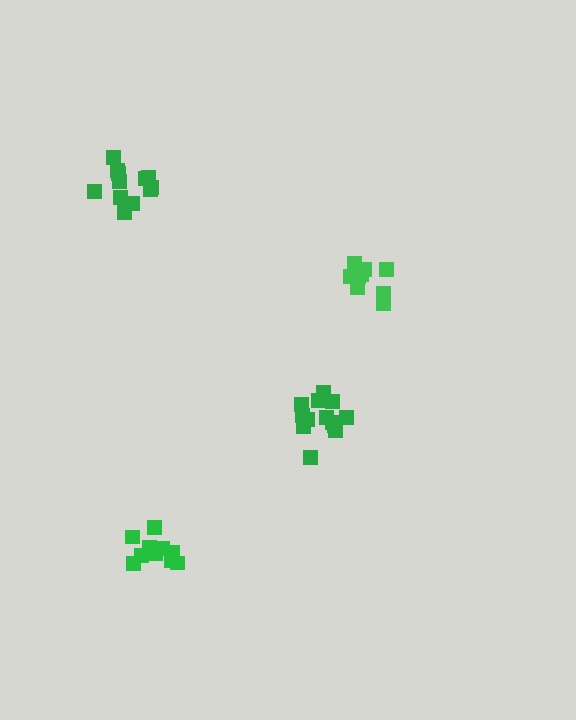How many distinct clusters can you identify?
There are 4 distinct clusters.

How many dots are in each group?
Group 1: 9 dots, Group 2: 13 dots, Group 3: 12 dots, Group 4: 11 dots (45 total).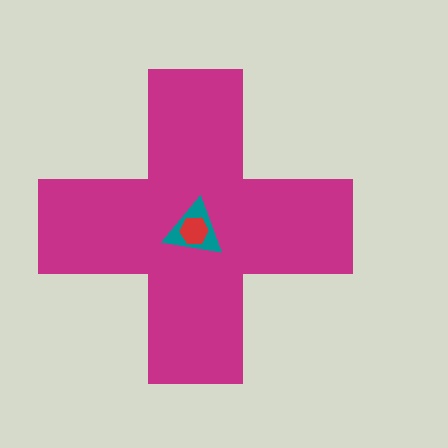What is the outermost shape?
The magenta cross.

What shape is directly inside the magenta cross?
The teal triangle.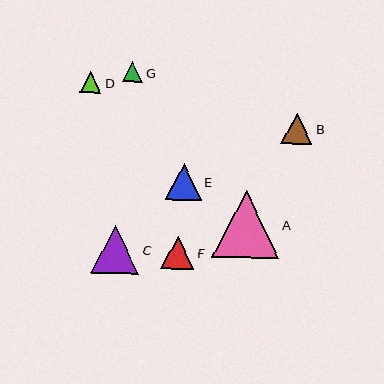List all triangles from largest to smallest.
From largest to smallest: A, C, E, F, B, D, G.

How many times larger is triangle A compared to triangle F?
Triangle A is approximately 2.0 times the size of triangle F.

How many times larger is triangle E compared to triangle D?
Triangle E is approximately 1.7 times the size of triangle D.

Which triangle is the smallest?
Triangle G is the smallest with a size of approximately 20 pixels.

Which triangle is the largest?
Triangle A is the largest with a size of approximately 67 pixels.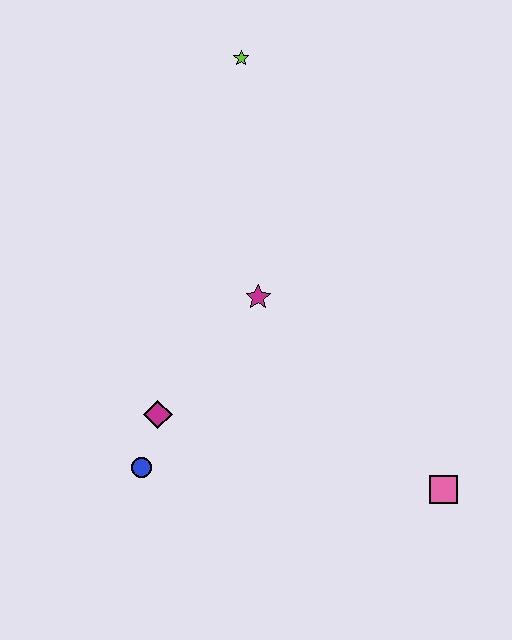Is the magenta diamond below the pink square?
No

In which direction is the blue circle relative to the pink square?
The blue circle is to the left of the pink square.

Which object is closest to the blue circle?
The magenta diamond is closest to the blue circle.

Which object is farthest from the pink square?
The lime star is farthest from the pink square.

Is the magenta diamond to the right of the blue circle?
Yes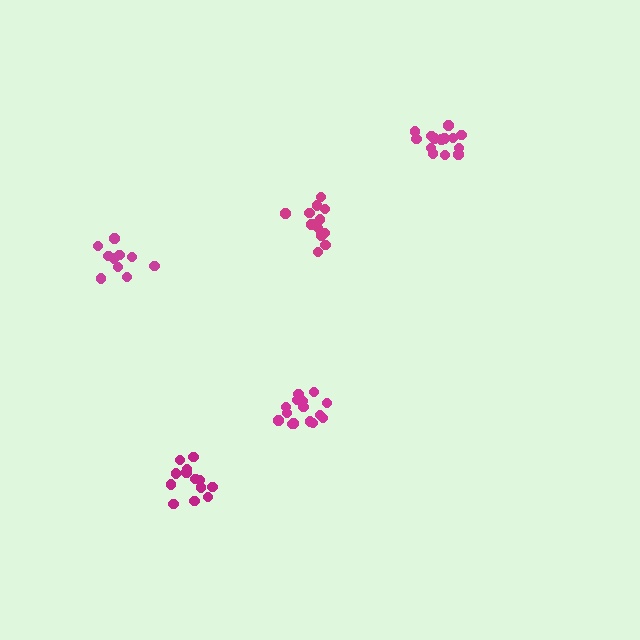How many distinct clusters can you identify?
There are 5 distinct clusters.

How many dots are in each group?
Group 1: 15 dots, Group 2: 15 dots, Group 3: 14 dots, Group 4: 13 dots, Group 5: 10 dots (67 total).